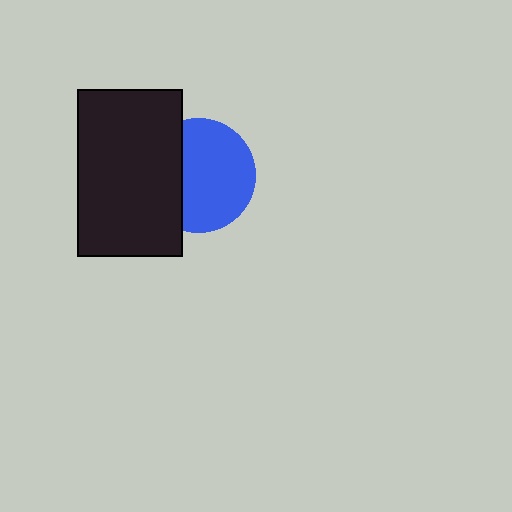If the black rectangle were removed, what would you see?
You would see the complete blue circle.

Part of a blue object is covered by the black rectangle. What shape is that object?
It is a circle.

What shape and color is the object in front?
The object in front is a black rectangle.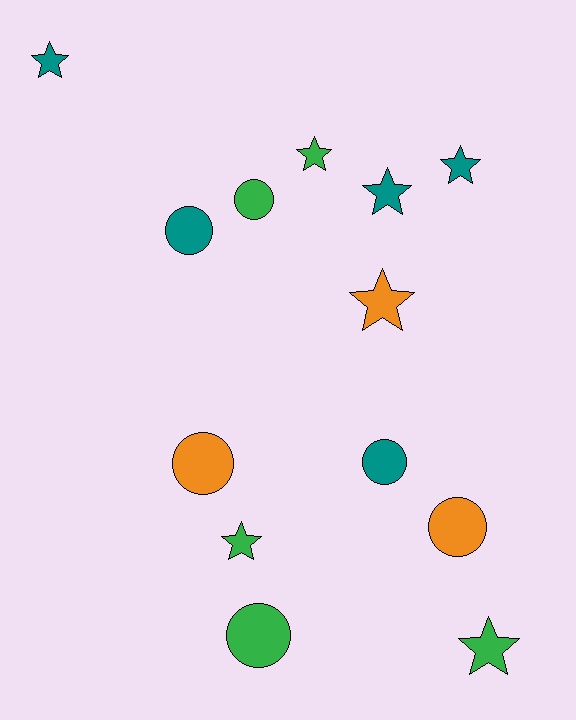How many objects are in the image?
There are 13 objects.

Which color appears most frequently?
Teal, with 5 objects.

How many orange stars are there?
There is 1 orange star.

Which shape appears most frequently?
Star, with 7 objects.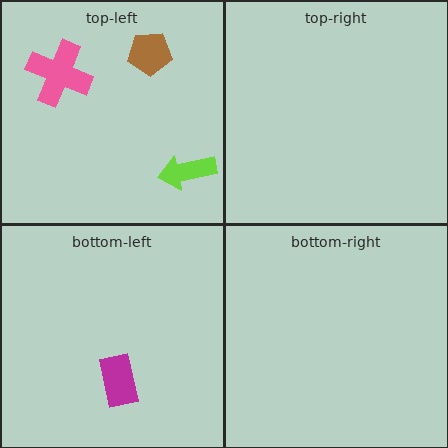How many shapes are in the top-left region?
3.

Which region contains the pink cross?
The top-left region.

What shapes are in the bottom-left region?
The magenta rectangle.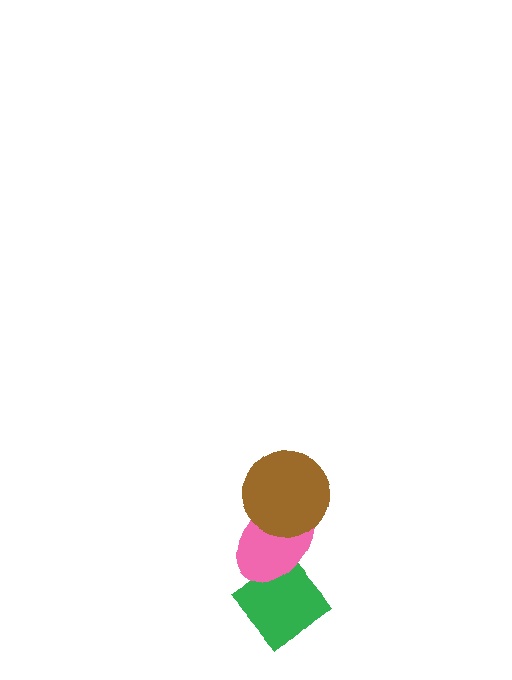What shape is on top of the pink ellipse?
The brown circle is on top of the pink ellipse.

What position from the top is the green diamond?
The green diamond is 3rd from the top.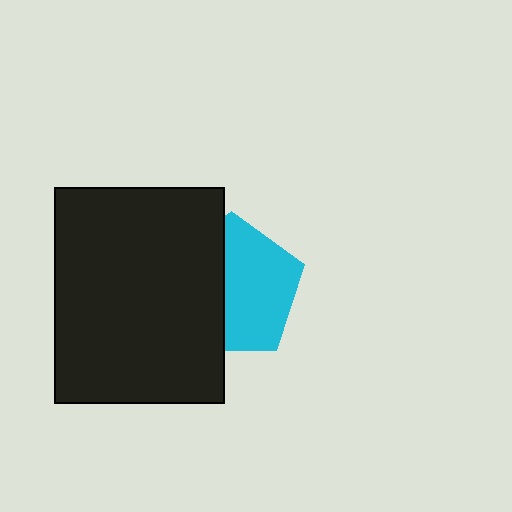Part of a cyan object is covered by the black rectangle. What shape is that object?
It is a pentagon.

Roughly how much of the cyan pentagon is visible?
About half of it is visible (roughly 56%).